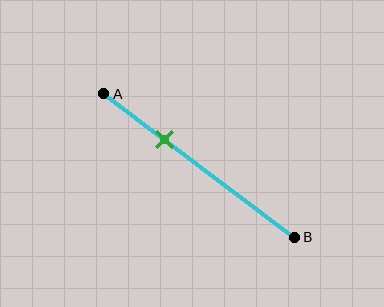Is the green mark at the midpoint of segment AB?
No, the mark is at about 30% from A, not at the 50% midpoint.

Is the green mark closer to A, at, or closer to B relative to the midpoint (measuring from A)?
The green mark is closer to point A than the midpoint of segment AB.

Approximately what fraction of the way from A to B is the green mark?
The green mark is approximately 30% of the way from A to B.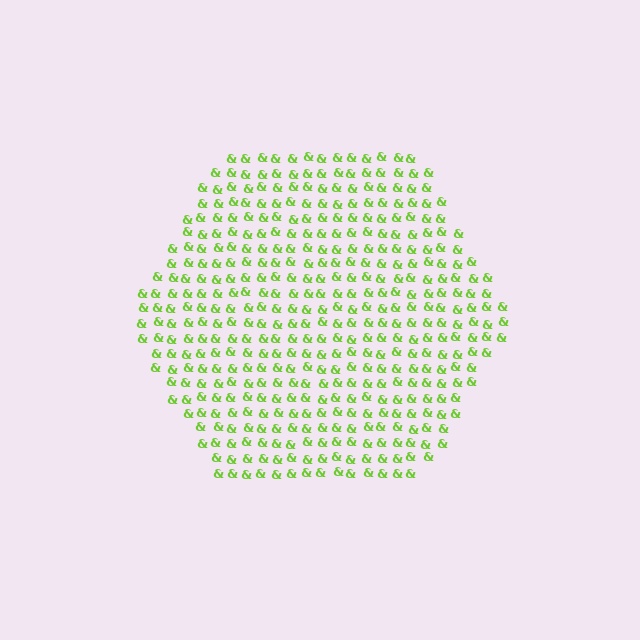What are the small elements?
The small elements are ampersands.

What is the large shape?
The large shape is a hexagon.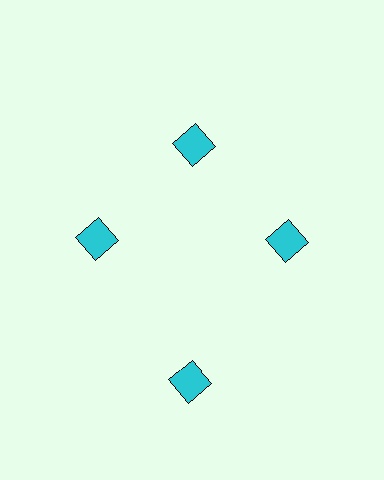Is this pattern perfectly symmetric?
No. The 4 cyan diamonds are arranged in a ring, but one element near the 6 o'clock position is pushed outward from the center, breaking the 4-fold rotational symmetry.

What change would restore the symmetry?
The symmetry would be restored by moving it inward, back onto the ring so that all 4 diamonds sit at equal angles and equal distance from the center.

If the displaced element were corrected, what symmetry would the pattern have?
It would have 4-fold rotational symmetry — the pattern would map onto itself every 90 degrees.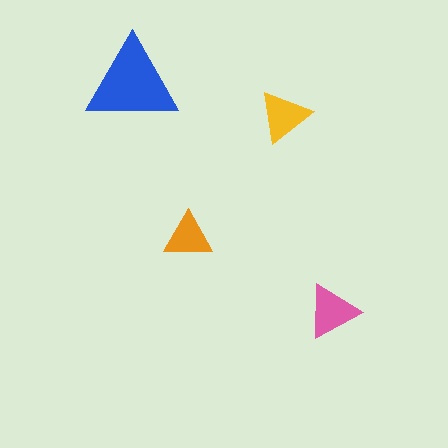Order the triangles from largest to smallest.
the blue one, the pink one, the yellow one, the orange one.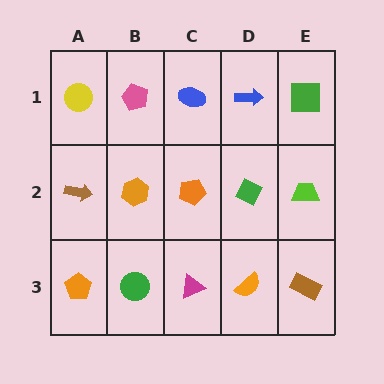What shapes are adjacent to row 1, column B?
An orange hexagon (row 2, column B), a yellow circle (row 1, column A), a blue ellipse (row 1, column C).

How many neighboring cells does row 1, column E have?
2.